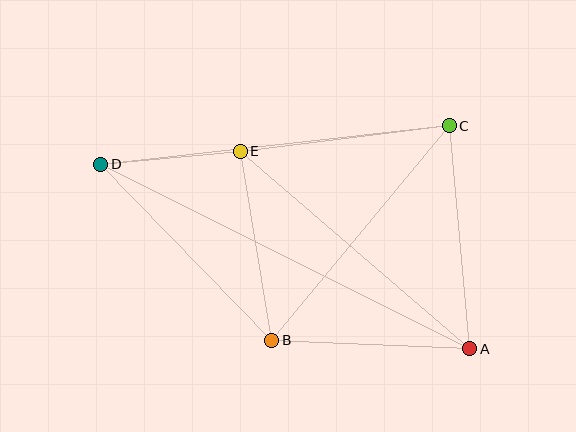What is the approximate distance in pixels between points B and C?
The distance between B and C is approximately 278 pixels.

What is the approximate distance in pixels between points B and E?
The distance between B and E is approximately 191 pixels.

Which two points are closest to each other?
Points D and E are closest to each other.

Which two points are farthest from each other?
Points A and D are farthest from each other.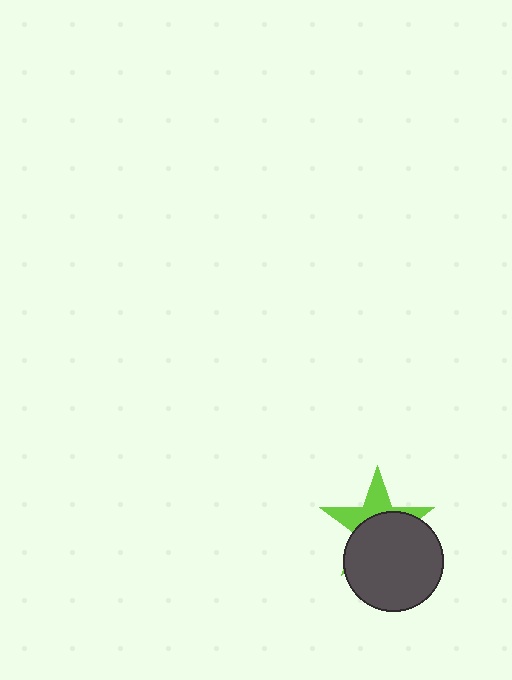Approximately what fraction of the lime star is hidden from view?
Roughly 61% of the lime star is hidden behind the dark gray circle.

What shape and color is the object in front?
The object in front is a dark gray circle.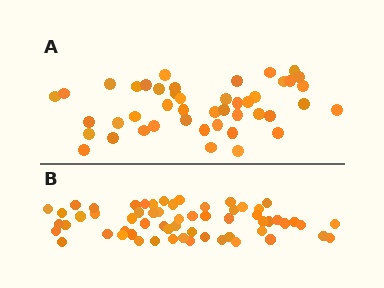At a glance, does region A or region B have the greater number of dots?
Region B (the bottom region) has more dots.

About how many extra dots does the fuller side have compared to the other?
Region B has approximately 15 more dots than region A.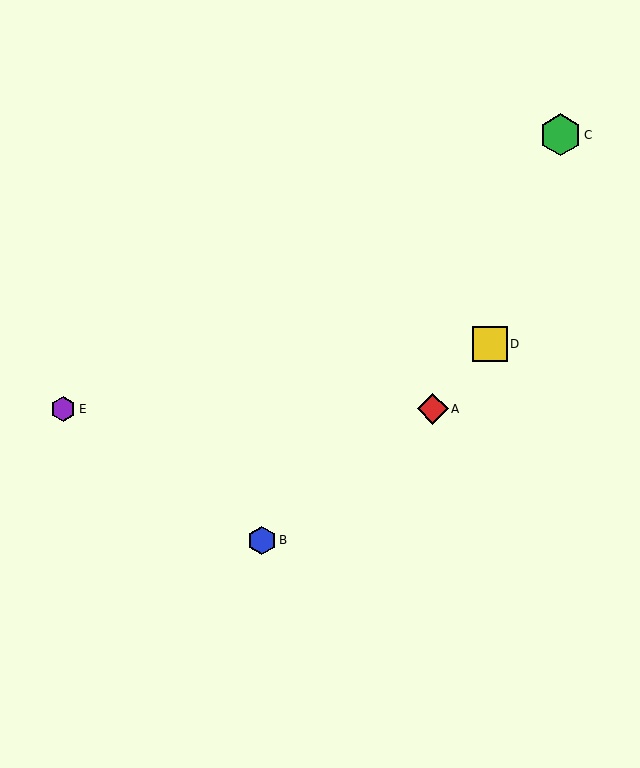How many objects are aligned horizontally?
2 objects (A, E) are aligned horizontally.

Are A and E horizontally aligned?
Yes, both are at y≈409.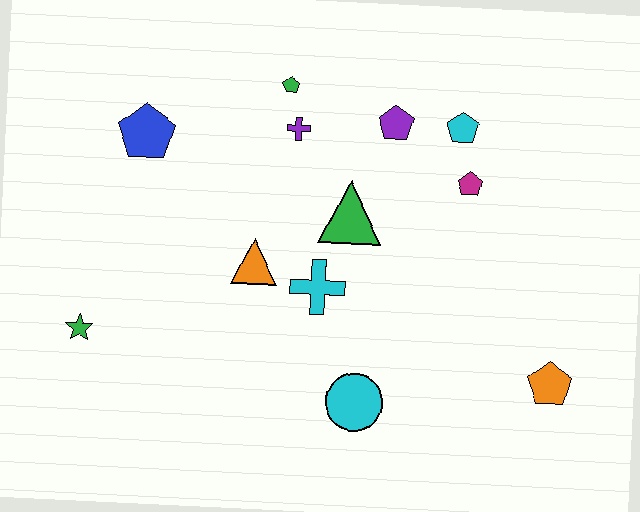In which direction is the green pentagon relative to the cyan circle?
The green pentagon is above the cyan circle.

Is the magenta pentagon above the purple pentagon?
No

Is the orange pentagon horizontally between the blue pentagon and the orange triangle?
No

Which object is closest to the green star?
The orange triangle is closest to the green star.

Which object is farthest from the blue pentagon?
The orange pentagon is farthest from the blue pentagon.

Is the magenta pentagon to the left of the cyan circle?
No